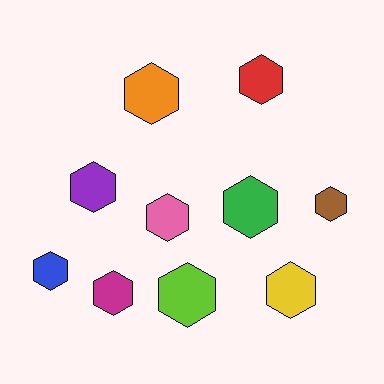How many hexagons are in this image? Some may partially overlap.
There are 10 hexagons.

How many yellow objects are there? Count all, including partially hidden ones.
There is 1 yellow object.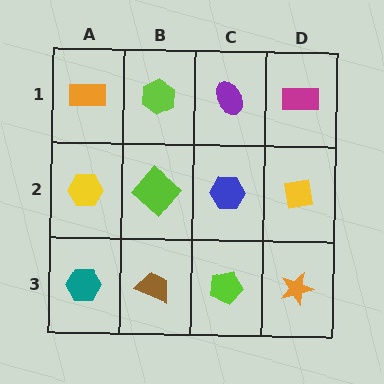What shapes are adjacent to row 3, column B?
A lime diamond (row 2, column B), a teal hexagon (row 3, column A), a lime pentagon (row 3, column C).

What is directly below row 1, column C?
A blue hexagon.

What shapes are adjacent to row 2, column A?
An orange rectangle (row 1, column A), a teal hexagon (row 3, column A), a lime diamond (row 2, column B).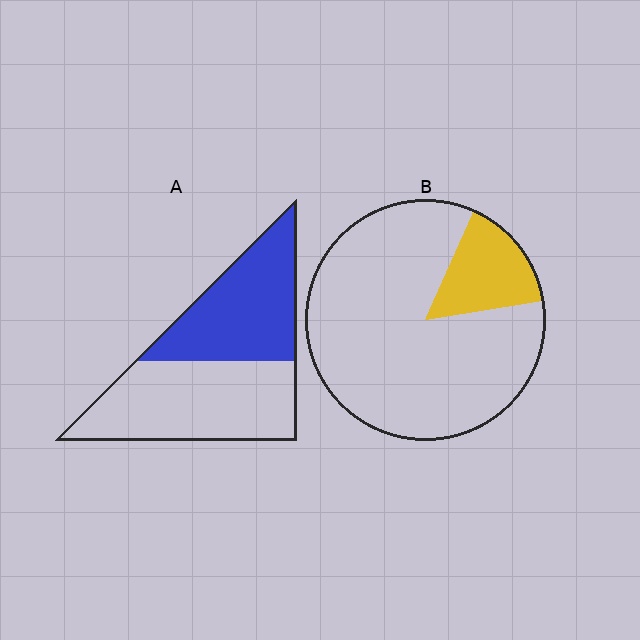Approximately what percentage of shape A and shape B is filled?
A is approximately 45% and B is approximately 15%.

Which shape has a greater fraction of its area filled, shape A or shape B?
Shape A.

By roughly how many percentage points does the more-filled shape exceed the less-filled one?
By roughly 30 percentage points (A over B).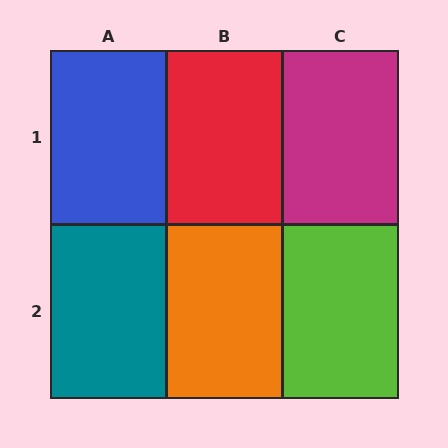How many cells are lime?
1 cell is lime.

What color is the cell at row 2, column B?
Orange.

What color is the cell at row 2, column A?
Teal.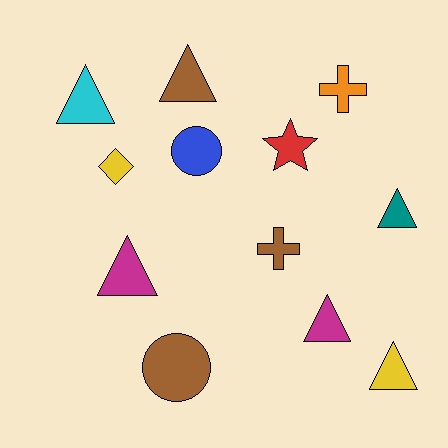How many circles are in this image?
There are 2 circles.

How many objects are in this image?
There are 12 objects.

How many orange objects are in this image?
There is 1 orange object.